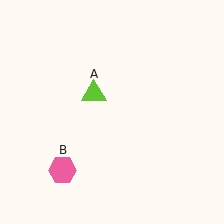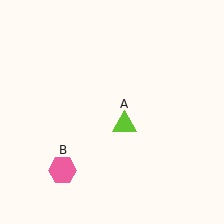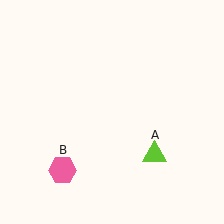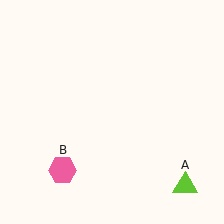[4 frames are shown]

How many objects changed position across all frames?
1 object changed position: lime triangle (object A).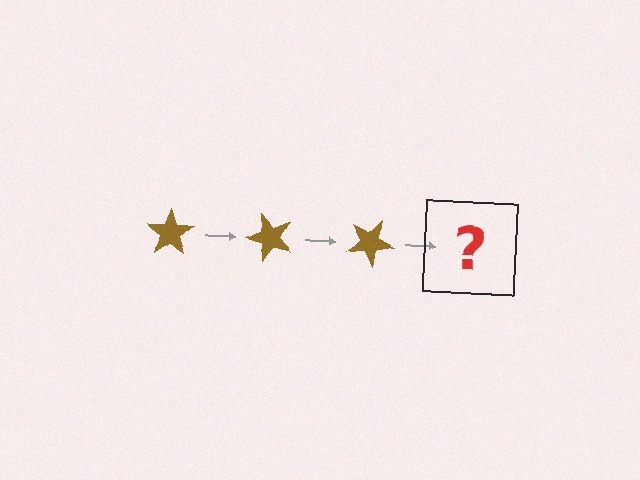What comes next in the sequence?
The next element should be a brown star rotated 150 degrees.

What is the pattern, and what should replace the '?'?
The pattern is that the star rotates 50 degrees each step. The '?' should be a brown star rotated 150 degrees.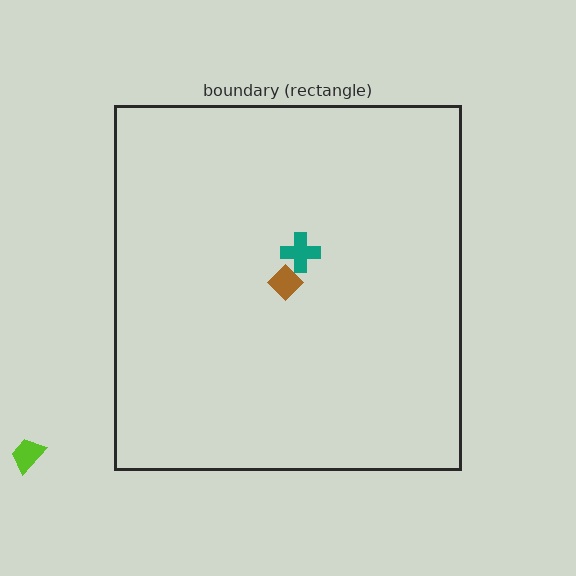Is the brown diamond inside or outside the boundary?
Inside.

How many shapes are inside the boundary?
2 inside, 1 outside.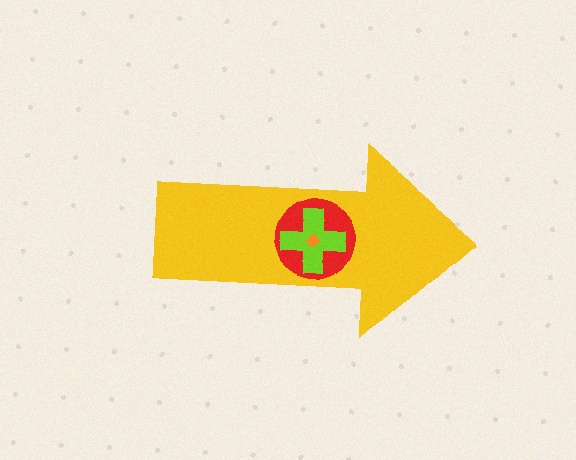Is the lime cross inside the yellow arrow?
Yes.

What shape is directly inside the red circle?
The lime cross.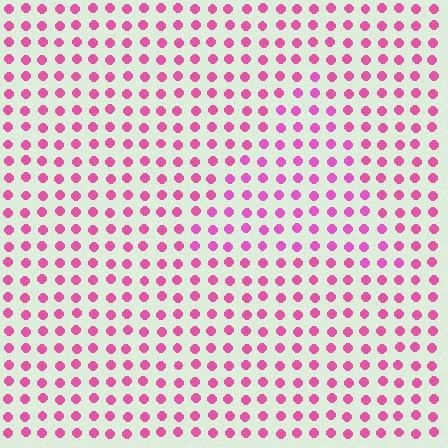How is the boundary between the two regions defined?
The boundary is defined purely by a slight shift in hue (about 15 degrees). Spacing, size, and orientation are identical on both sides.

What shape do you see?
I see a triangle.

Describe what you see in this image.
The image is filled with small pink elements in a uniform arrangement. A triangle-shaped region is visible where the elements are tinted to a slightly different hue, forming a subtle color boundary.